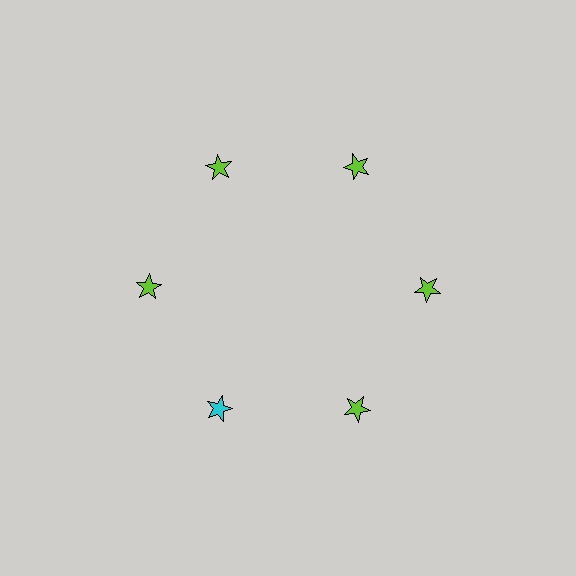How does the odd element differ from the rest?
It has a different color: cyan instead of lime.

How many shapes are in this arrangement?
There are 6 shapes arranged in a ring pattern.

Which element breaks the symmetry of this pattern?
The cyan star at roughly the 7 o'clock position breaks the symmetry. All other shapes are lime stars.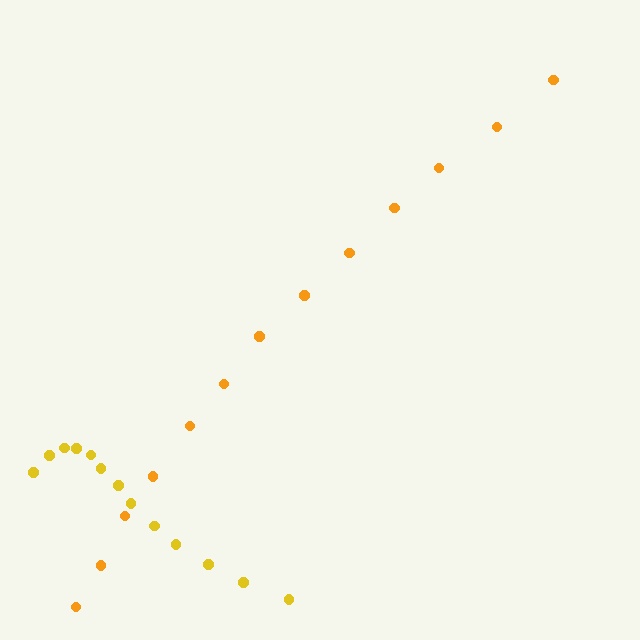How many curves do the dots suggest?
There are 2 distinct paths.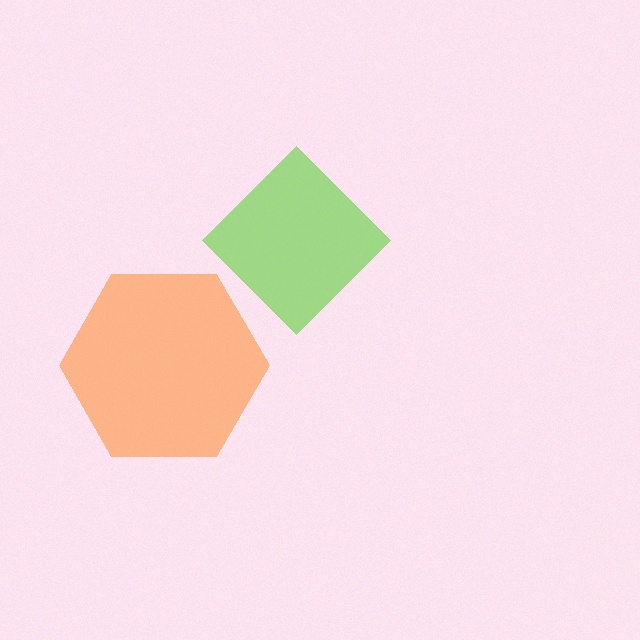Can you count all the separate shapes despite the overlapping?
Yes, there are 2 separate shapes.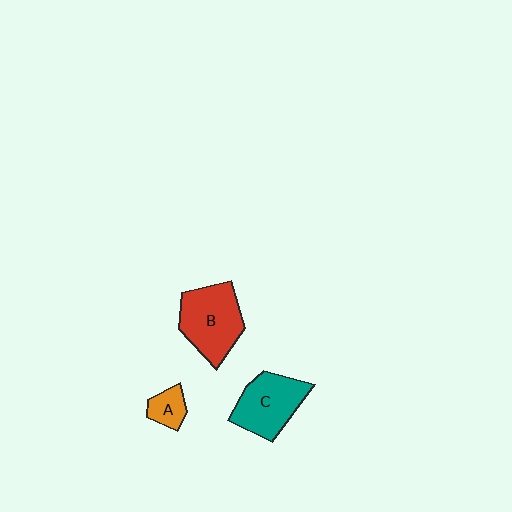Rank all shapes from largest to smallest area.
From largest to smallest: B (red), C (teal), A (orange).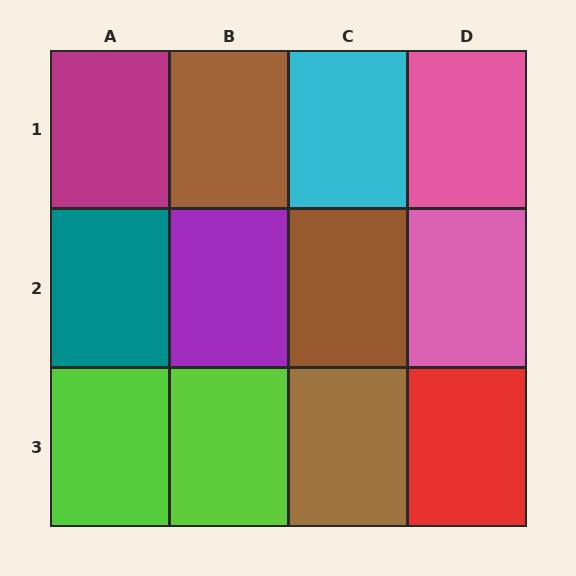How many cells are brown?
3 cells are brown.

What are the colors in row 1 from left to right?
Magenta, brown, cyan, pink.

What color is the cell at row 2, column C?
Brown.